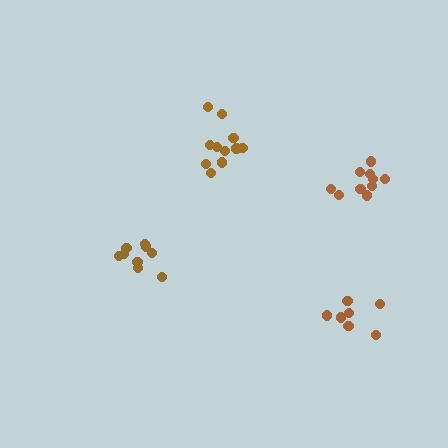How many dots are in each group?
Group 1: 9 dots, Group 2: 11 dots, Group 3: 10 dots, Group 4: 7 dots (37 total).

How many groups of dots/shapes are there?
There are 4 groups.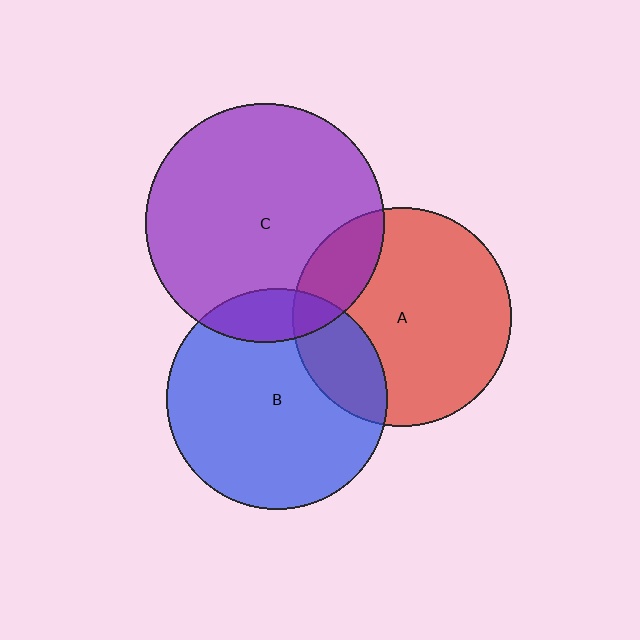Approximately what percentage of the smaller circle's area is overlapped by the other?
Approximately 20%.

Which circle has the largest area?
Circle C (purple).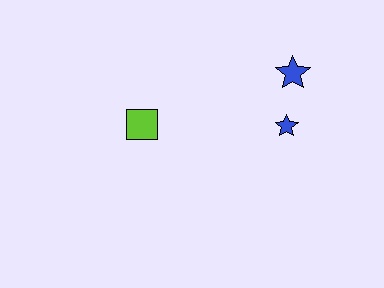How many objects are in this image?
There are 3 objects.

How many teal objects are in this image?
There are no teal objects.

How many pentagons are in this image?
There are no pentagons.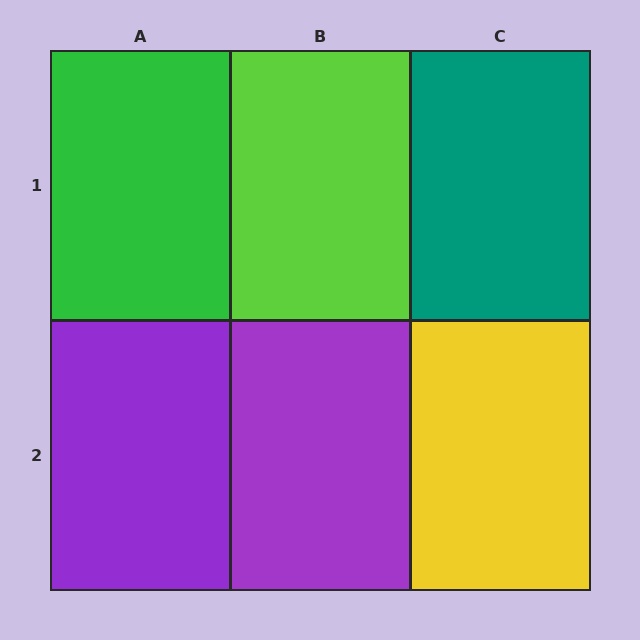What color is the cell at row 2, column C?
Yellow.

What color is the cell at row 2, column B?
Purple.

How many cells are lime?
1 cell is lime.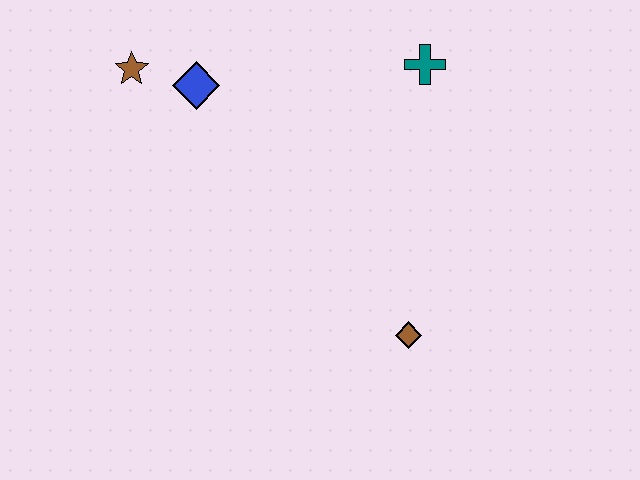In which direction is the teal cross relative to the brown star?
The teal cross is to the right of the brown star.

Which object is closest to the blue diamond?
The brown star is closest to the blue diamond.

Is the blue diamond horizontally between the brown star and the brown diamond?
Yes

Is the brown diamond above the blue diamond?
No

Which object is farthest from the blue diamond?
The brown diamond is farthest from the blue diamond.